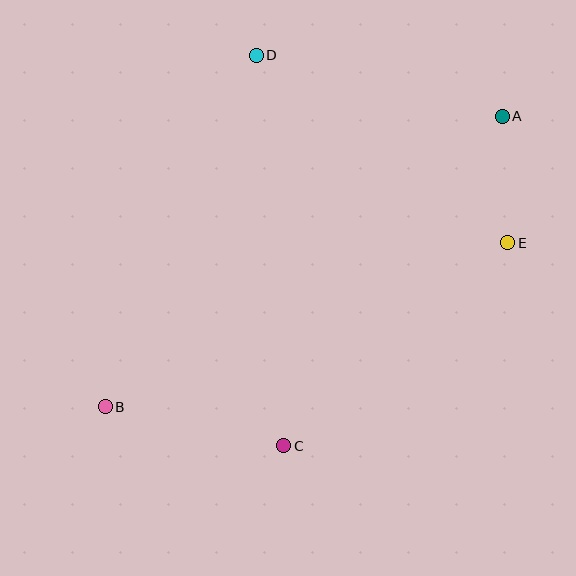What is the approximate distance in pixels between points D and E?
The distance between D and E is approximately 314 pixels.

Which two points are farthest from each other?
Points A and B are farthest from each other.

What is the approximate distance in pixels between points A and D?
The distance between A and D is approximately 253 pixels.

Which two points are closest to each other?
Points A and E are closest to each other.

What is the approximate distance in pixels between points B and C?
The distance between B and C is approximately 183 pixels.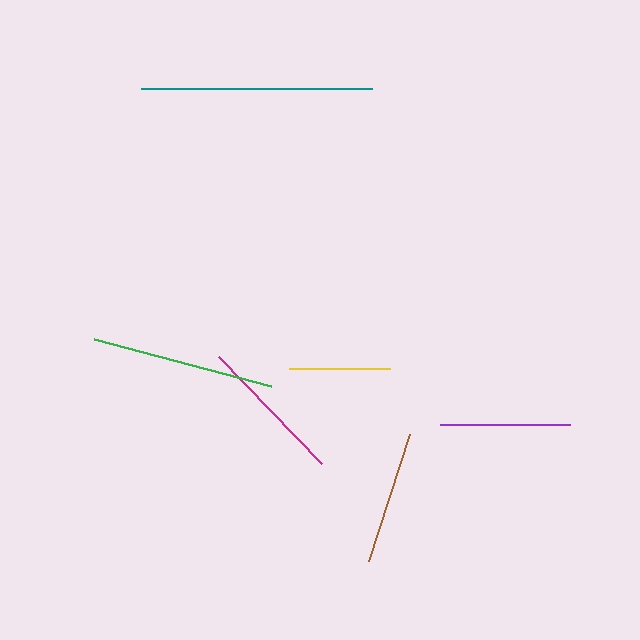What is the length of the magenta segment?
The magenta segment is approximately 148 pixels long.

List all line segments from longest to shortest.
From longest to shortest: teal, green, magenta, brown, purple, yellow.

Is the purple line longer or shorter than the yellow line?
The purple line is longer than the yellow line.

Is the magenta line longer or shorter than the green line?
The green line is longer than the magenta line.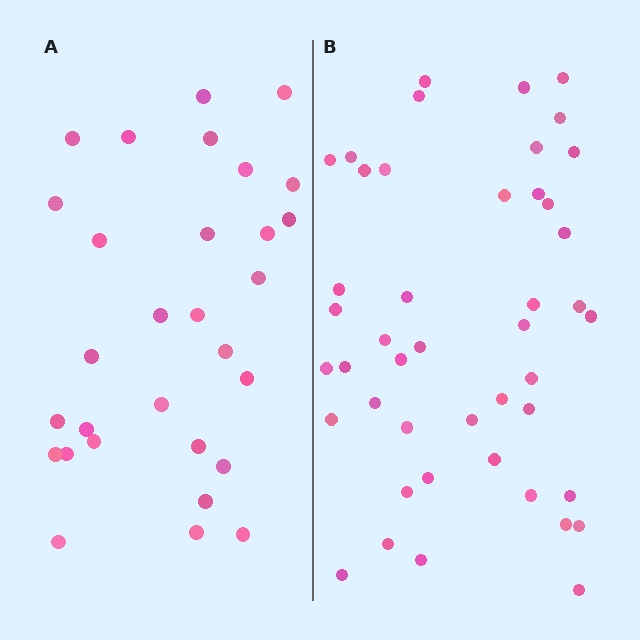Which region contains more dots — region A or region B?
Region B (the right region) has more dots.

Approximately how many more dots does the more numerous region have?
Region B has approximately 15 more dots than region A.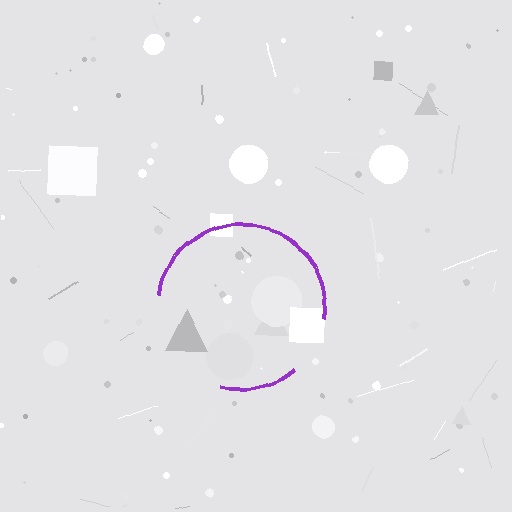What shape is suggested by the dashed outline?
The dashed outline suggests a circle.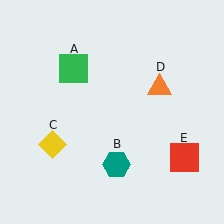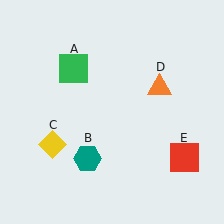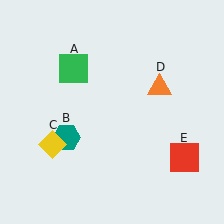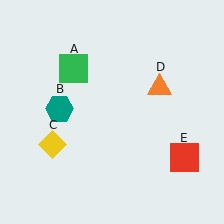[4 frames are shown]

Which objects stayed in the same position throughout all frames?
Green square (object A) and yellow diamond (object C) and orange triangle (object D) and red square (object E) remained stationary.